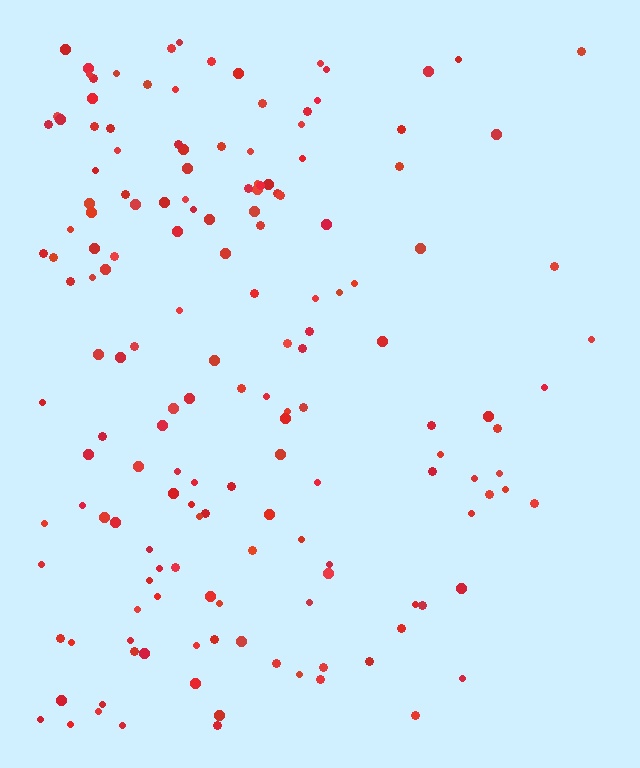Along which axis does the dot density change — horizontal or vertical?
Horizontal.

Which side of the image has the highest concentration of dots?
The left.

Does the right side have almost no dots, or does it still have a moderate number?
Still a moderate number, just noticeably fewer than the left.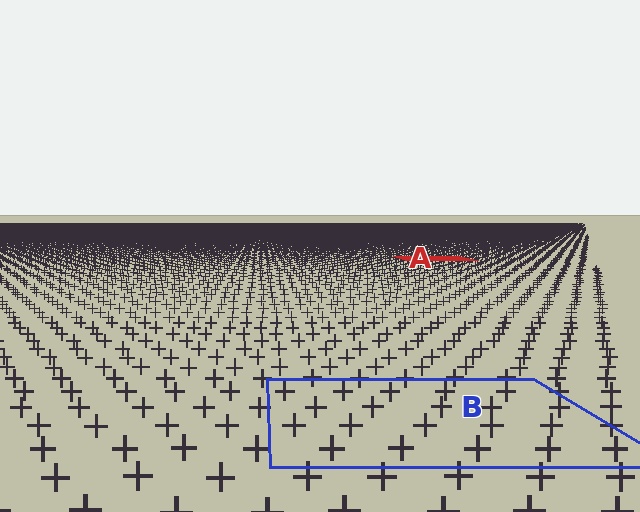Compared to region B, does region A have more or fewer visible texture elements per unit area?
Region A has more texture elements per unit area — they are packed more densely because it is farther away.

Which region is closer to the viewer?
Region B is closer. The texture elements there are larger and more spread out.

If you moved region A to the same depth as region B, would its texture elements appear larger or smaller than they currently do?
They would appear larger. At a closer depth, the same texture elements are projected at a bigger on-screen size.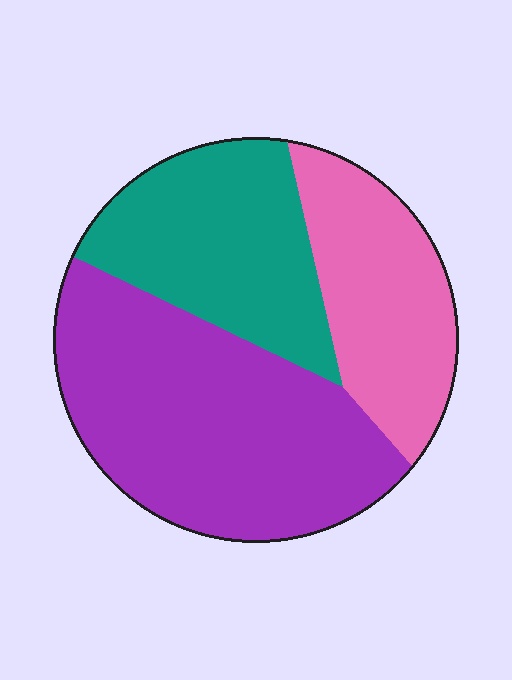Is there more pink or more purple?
Purple.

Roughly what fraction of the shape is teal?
Teal takes up about one quarter (1/4) of the shape.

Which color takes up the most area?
Purple, at roughly 45%.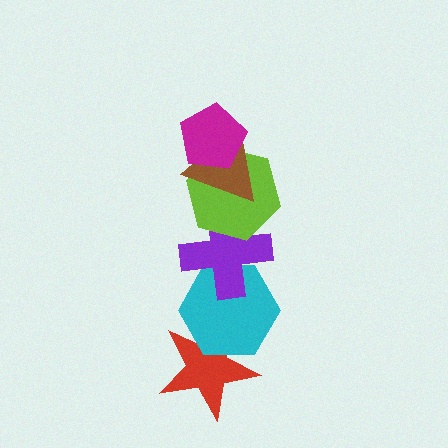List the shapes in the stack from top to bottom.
From top to bottom: the magenta pentagon, the brown triangle, the lime hexagon, the purple cross, the cyan hexagon, the red star.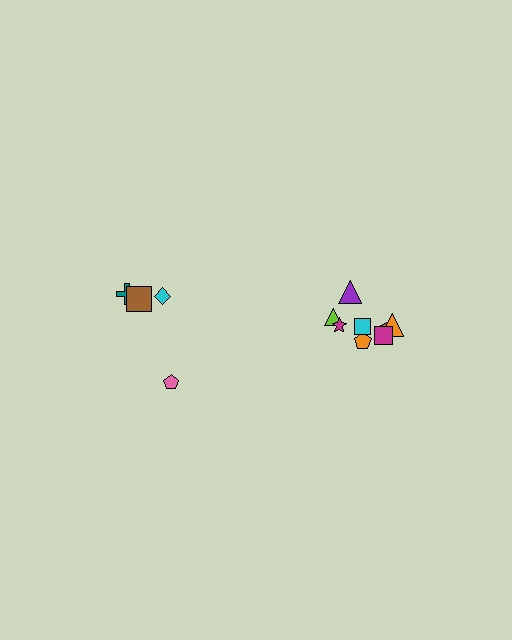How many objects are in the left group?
There are 4 objects.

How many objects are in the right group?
There are 8 objects.